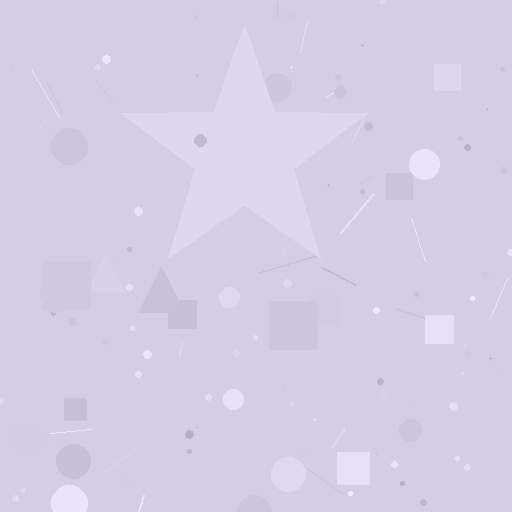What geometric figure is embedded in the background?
A star is embedded in the background.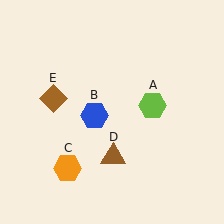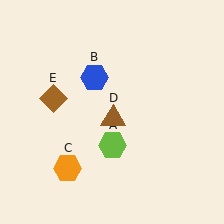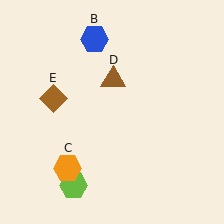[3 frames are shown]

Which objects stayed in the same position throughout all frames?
Orange hexagon (object C) and brown diamond (object E) remained stationary.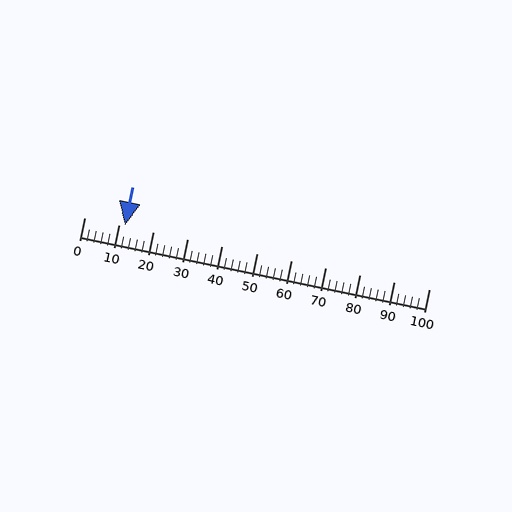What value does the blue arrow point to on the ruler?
The blue arrow points to approximately 12.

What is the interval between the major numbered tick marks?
The major tick marks are spaced 10 units apart.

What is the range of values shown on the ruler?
The ruler shows values from 0 to 100.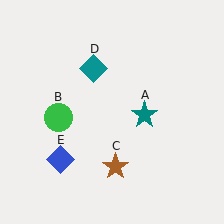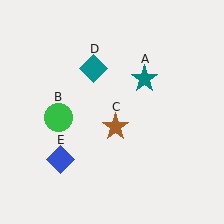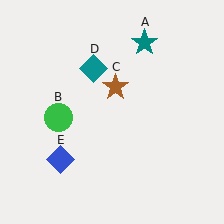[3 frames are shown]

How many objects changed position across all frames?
2 objects changed position: teal star (object A), brown star (object C).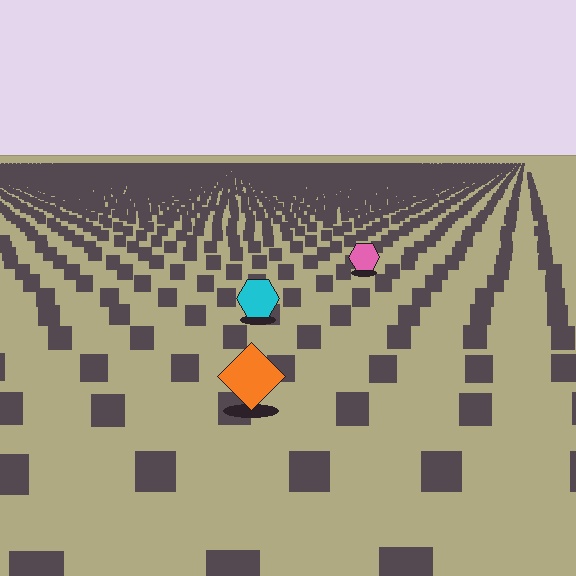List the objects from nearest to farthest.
From nearest to farthest: the orange diamond, the cyan hexagon, the pink hexagon.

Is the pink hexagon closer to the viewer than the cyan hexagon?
No. The cyan hexagon is closer — you can tell from the texture gradient: the ground texture is coarser near it.